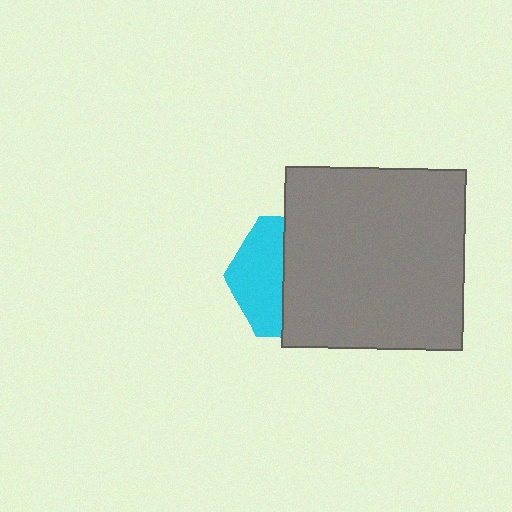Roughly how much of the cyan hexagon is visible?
A small part of it is visible (roughly 41%).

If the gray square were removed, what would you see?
You would see the complete cyan hexagon.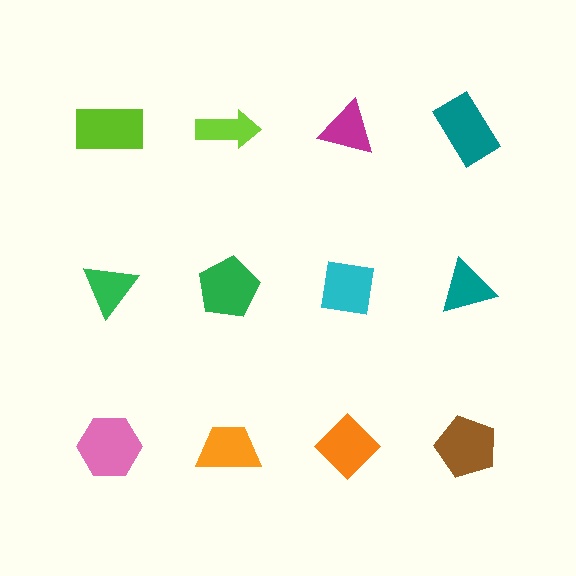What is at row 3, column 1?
A pink hexagon.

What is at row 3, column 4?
A brown pentagon.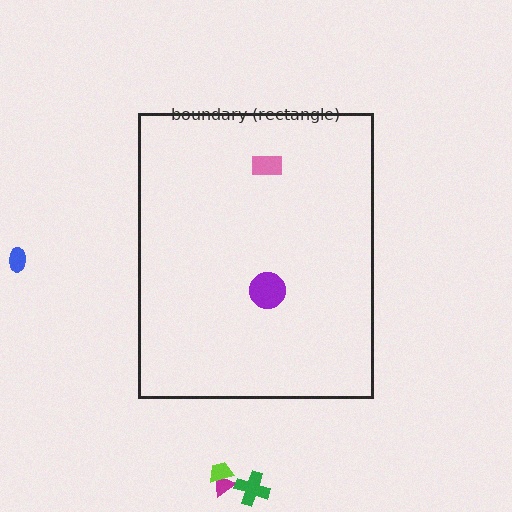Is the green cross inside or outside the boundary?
Outside.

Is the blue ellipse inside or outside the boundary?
Outside.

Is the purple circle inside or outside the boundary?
Inside.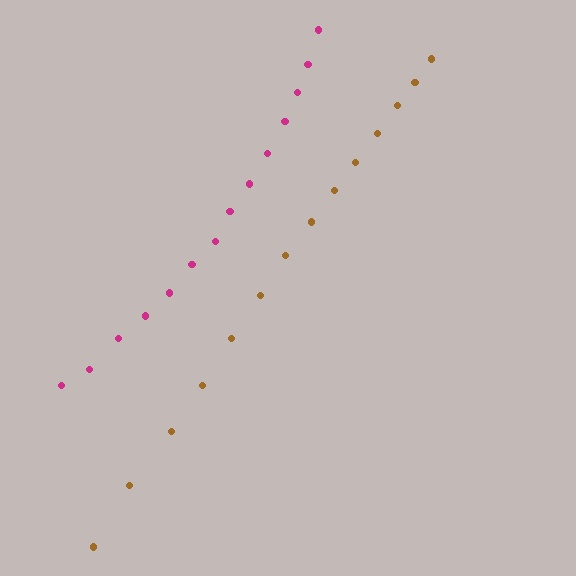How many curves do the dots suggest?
There are 2 distinct paths.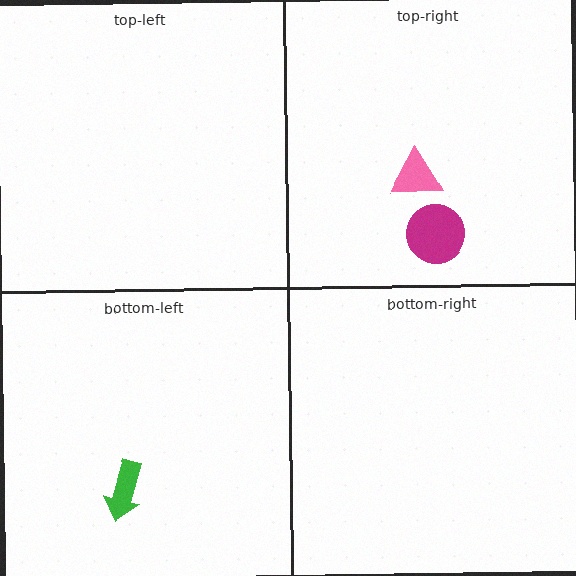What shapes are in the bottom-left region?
The green arrow.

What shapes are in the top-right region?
The magenta circle, the pink triangle.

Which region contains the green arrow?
The bottom-left region.